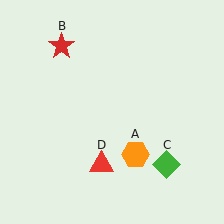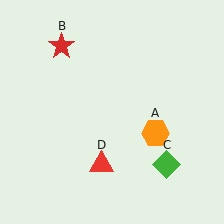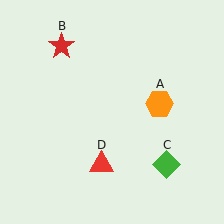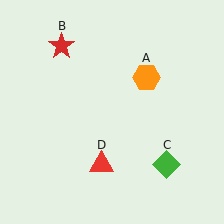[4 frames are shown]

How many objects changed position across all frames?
1 object changed position: orange hexagon (object A).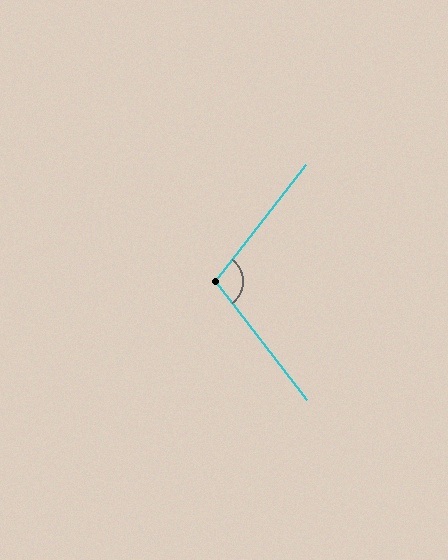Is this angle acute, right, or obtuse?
It is obtuse.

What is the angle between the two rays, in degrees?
Approximately 105 degrees.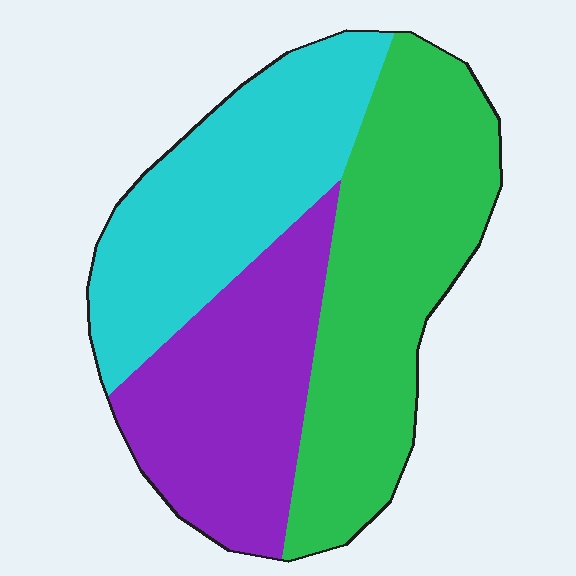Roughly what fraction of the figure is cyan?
Cyan covers 32% of the figure.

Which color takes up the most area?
Green, at roughly 40%.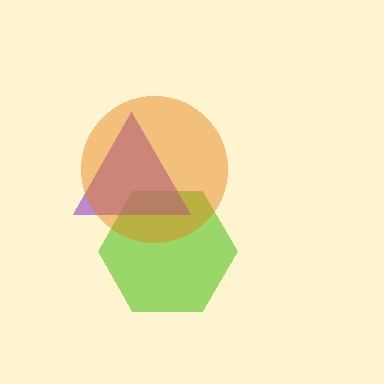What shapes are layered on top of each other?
The layered shapes are: a lime hexagon, a purple triangle, an orange circle.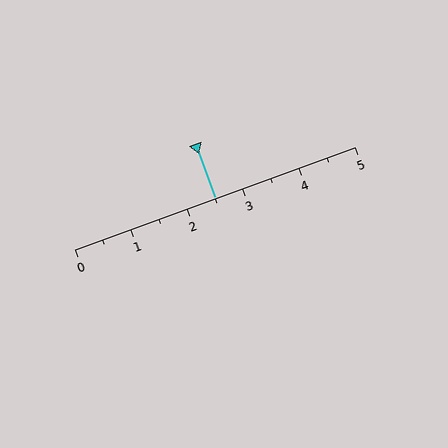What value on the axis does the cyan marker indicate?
The marker indicates approximately 2.5.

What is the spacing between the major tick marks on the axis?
The major ticks are spaced 1 apart.